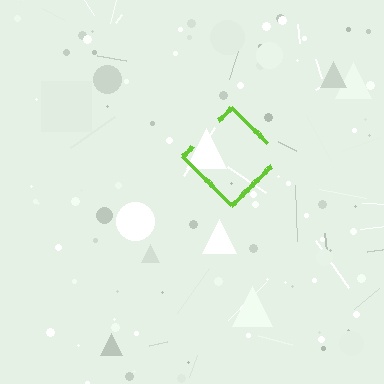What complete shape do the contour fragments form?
The contour fragments form a diamond.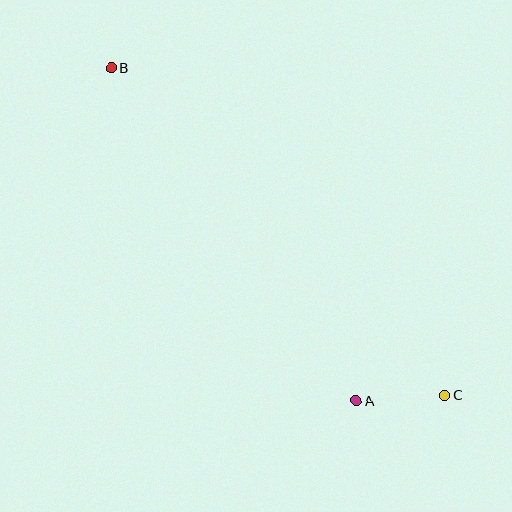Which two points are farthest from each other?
Points B and C are farthest from each other.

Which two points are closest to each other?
Points A and C are closest to each other.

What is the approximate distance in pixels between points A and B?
The distance between A and B is approximately 414 pixels.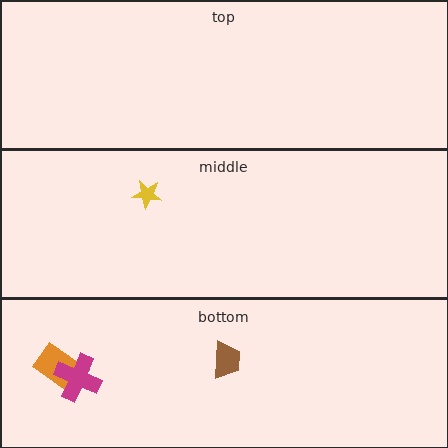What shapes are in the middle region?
The yellow star.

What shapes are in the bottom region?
The orange rectangle, the magenta cross, the brown trapezoid.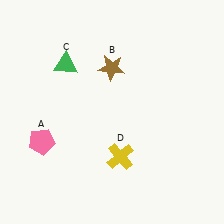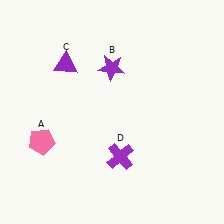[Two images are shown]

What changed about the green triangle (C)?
In Image 1, C is green. In Image 2, it changed to purple.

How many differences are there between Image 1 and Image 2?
There are 3 differences between the two images.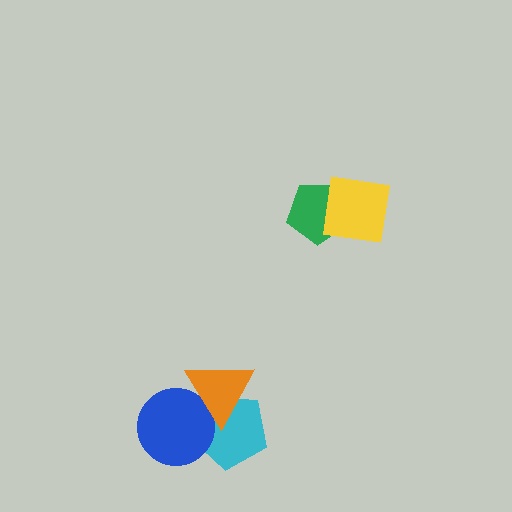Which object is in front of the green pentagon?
The yellow square is in front of the green pentagon.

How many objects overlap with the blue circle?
2 objects overlap with the blue circle.